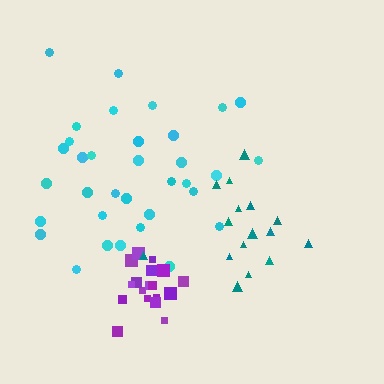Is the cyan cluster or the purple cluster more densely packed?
Purple.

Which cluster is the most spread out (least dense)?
Cyan.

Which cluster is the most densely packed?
Purple.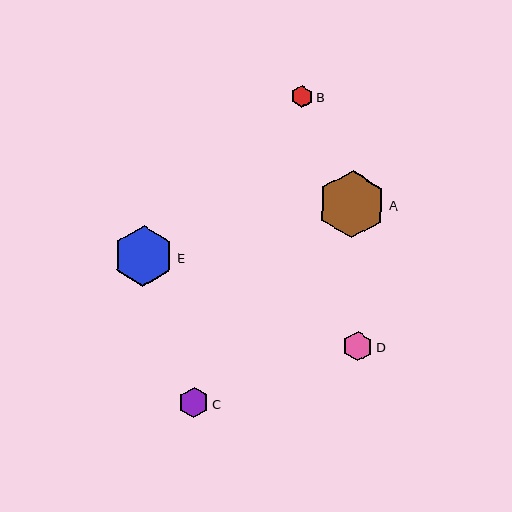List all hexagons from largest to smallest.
From largest to smallest: A, E, C, D, B.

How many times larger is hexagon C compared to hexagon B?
Hexagon C is approximately 1.4 times the size of hexagon B.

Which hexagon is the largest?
Hexagon A is the largest with a size of approximately 67 pixels.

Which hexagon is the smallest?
Hexagon B is the smallest with a size of approximately 22 pixels.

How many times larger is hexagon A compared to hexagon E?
Hexagon A is approximately 1.1 times the size of hexagon E.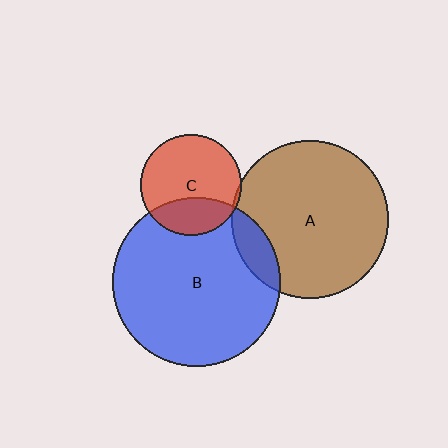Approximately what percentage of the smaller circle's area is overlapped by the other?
Approximately 5%.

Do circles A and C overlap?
Yes.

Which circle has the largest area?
Circle B (blue).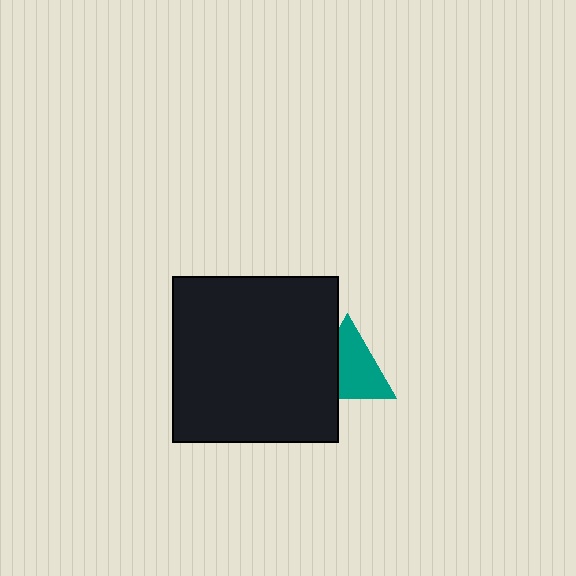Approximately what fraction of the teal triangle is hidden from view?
Roughly 35% of the teal triangle is hidden behind the black square.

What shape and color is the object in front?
The object in front is a black square.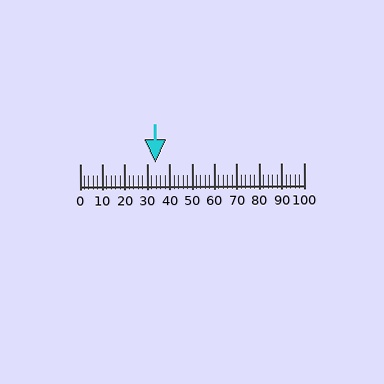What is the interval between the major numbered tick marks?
The major tick marks are spaced 10 units apart.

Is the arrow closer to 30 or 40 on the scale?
The arrow is closer to 30.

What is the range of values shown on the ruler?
The ruler shows values from 0 to 100.